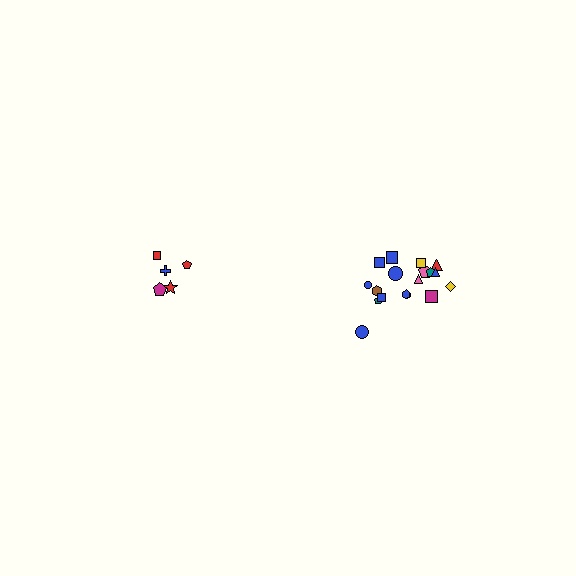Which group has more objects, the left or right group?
The right group.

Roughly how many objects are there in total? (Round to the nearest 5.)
Roughly 25 objects in total.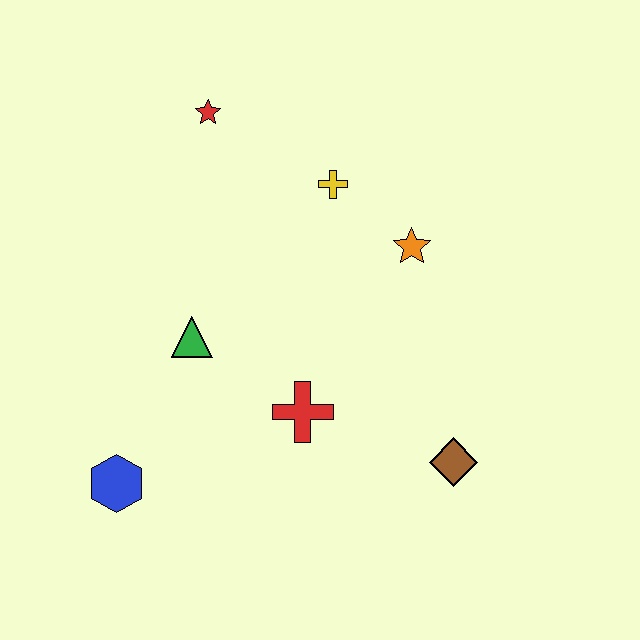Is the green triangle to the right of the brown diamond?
No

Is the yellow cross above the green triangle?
Yes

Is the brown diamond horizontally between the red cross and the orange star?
No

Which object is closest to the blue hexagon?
The green triangle is closest to the blue hexagon.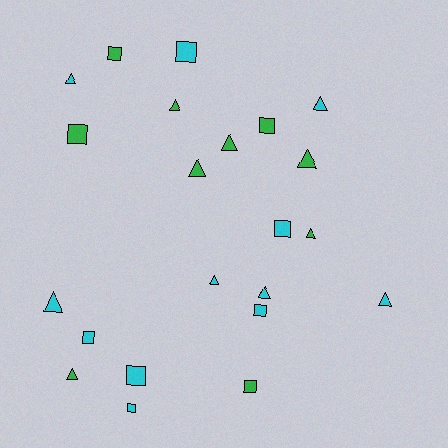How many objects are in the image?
There are 22 objects.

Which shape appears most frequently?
Triangle, with 12 objects.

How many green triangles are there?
There are 6 green triangles.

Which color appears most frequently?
Cyan, with 12 objects.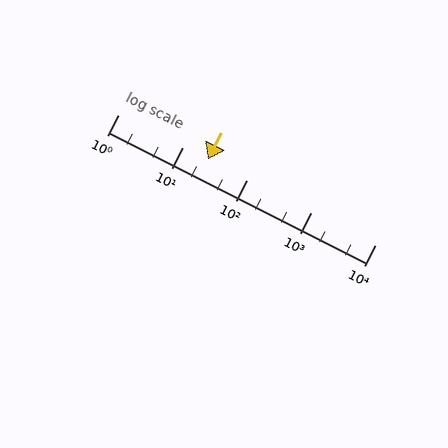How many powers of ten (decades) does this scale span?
The scale spans 4 decades, from 1 to 10000.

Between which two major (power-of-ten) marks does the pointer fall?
The pointer is between 10 and 100.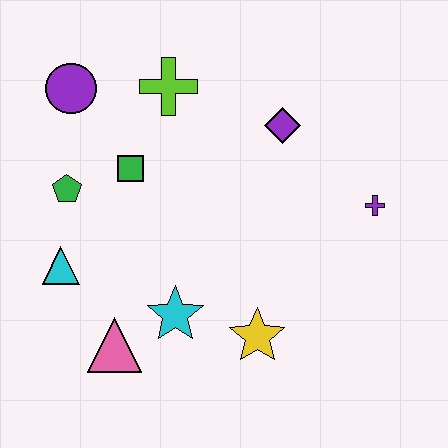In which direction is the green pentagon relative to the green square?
The green pentagon is to the left of the green square.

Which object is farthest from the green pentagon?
The purple cross is farthest from the green pentagon.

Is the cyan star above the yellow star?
Yes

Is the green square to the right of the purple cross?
No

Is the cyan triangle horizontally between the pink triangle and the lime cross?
No